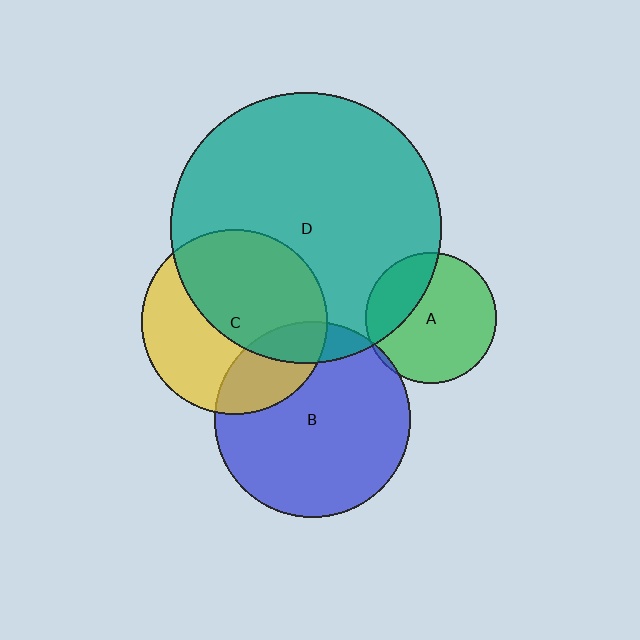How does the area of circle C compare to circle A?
Approximately 2.0 times.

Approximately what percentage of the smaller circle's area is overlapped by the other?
Approximately 25%.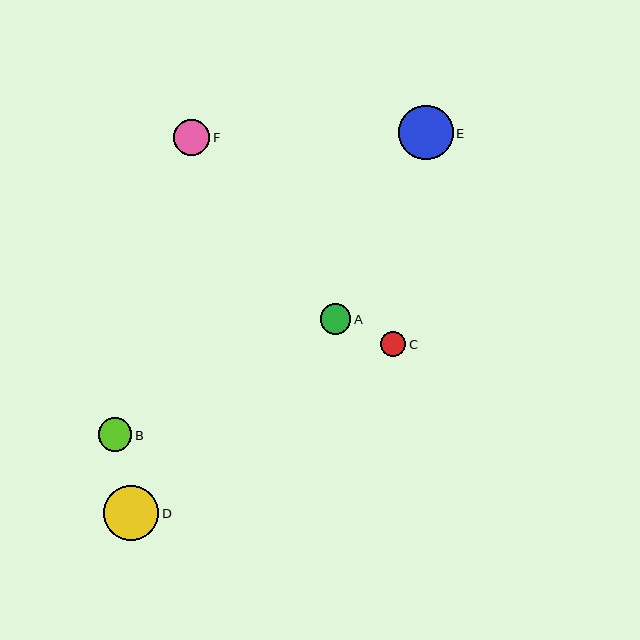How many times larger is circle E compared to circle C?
Circle E is approximately 2.2 times the size of circle C.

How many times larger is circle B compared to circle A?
Circle B is approximately 1.1 times the size of circle A.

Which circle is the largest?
Circle D is the largest with a size of approximately 55 pixels.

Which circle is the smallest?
Circle C is the smallest with a size of approximately 25 pixels.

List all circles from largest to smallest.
From largest to smallest: D, E, F, B, A, C.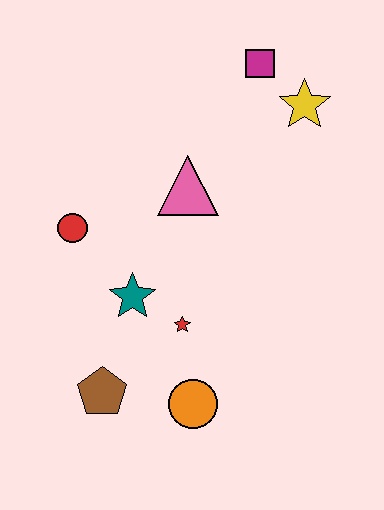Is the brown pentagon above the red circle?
No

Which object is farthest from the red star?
The magenta square is farthest from the red star.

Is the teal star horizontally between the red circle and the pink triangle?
Yes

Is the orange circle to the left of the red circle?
No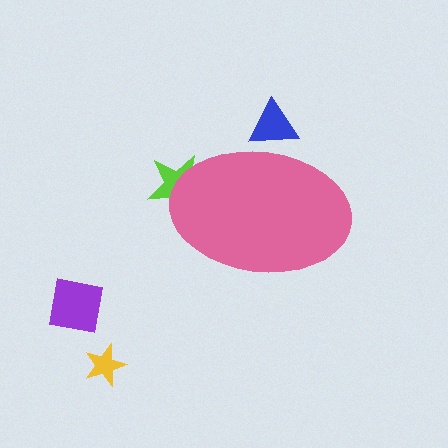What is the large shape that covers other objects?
A pink ellipse.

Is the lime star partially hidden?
Yes, the lime star is partially hidden behind the pink ellipse.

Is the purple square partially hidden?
No, the purple square is fully visible.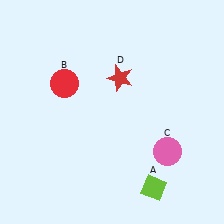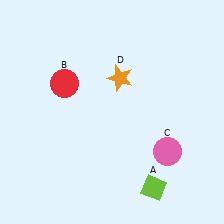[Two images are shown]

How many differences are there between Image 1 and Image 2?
There is 1 difference between the two images.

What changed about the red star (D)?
In Image 1, D is red. In Image 2, it changed to orange.